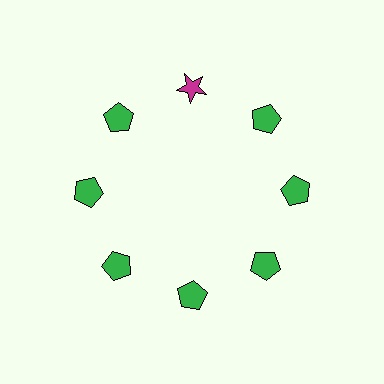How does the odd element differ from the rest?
It differs in both color (magenta instead of green) and shape (star instead of pentagon).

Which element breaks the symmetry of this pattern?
The magenta star at roughly the 12 o'clock position breaks the symmetry. All other shapes are green pentagons.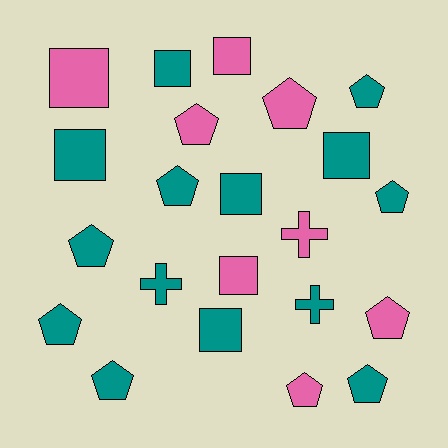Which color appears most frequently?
Teal, with 14 objects.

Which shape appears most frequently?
Pentagon, with 11 objects.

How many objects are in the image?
There are 22 objects.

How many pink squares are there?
There are 3 pink squares.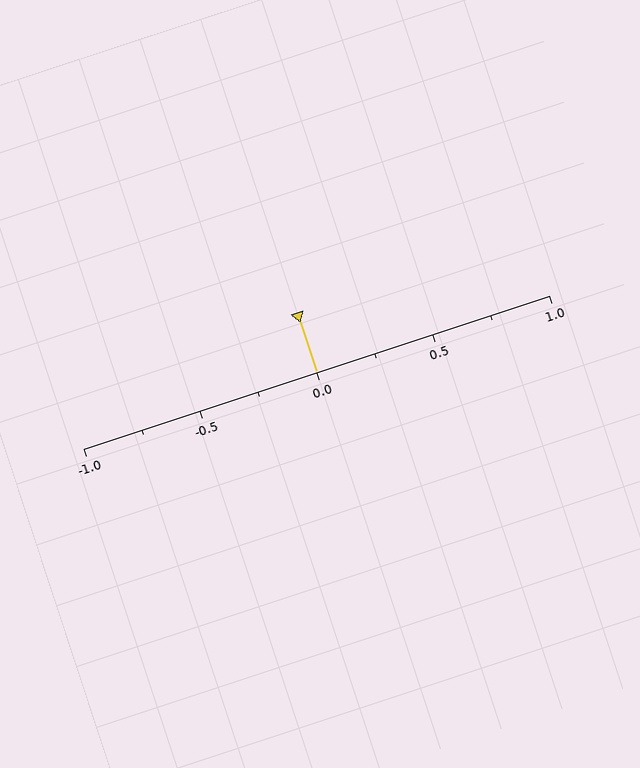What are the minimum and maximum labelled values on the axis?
The axis runs from -1.0 to 1.0.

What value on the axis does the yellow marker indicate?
The marker indicates approximately 0.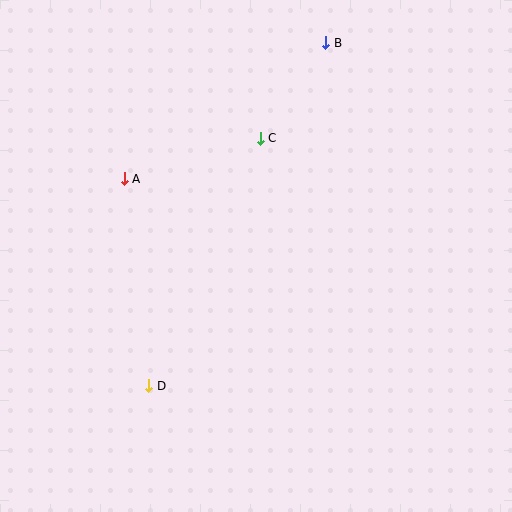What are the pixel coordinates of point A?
Point A is at (124, 179).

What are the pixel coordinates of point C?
Point C is at (260, 138).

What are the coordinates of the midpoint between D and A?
The midpoint between D and A is at (136, 282).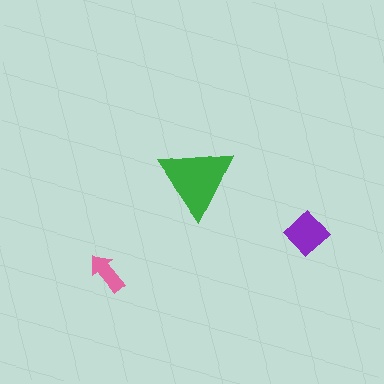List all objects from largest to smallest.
The green triangle, the purple diamond, the pink arrow.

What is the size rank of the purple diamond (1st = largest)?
2nd.